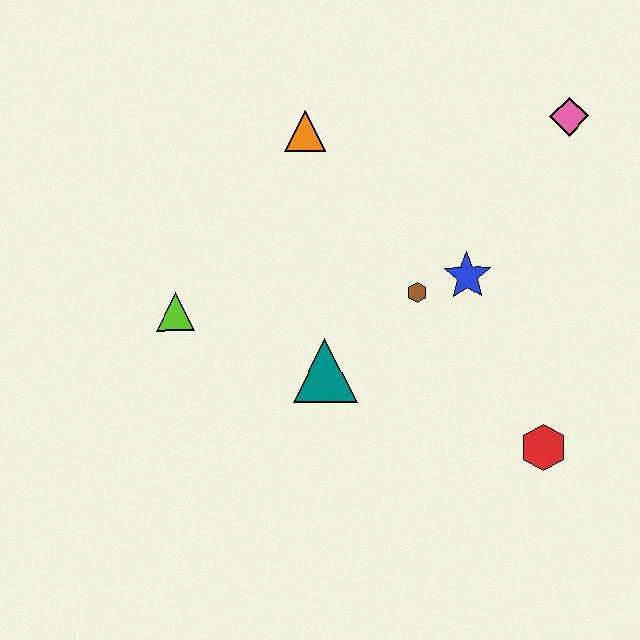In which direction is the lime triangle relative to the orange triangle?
The lime triangle is below the orange triangle.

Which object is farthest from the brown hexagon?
The lime triangle is farthest from the brown hexagon.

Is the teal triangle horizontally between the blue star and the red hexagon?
No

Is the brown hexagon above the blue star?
No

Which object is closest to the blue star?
The brown hexagon is closest to the blue star.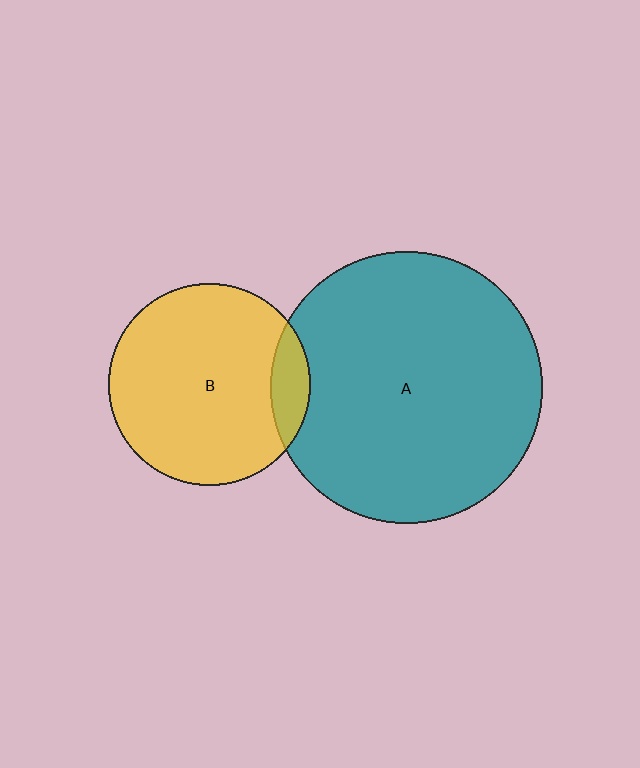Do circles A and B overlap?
Yes.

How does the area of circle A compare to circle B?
Approximately 1.8 times.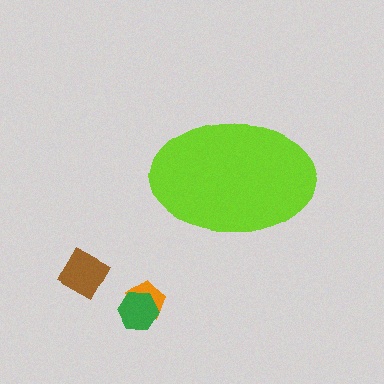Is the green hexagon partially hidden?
No, the green hexagon is fully visible.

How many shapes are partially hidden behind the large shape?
0 shapes are partially hidden.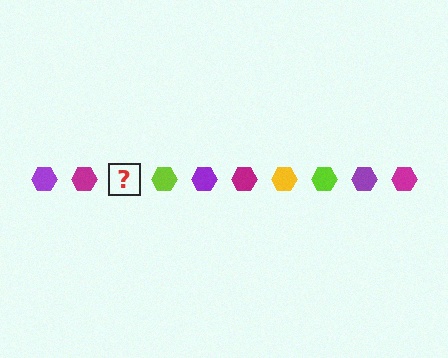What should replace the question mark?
The question mark should be replaced with a yellow hexagon.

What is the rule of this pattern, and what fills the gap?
The rule is that the pattern cycles through purple, magenta, yellow, lime hexagons. The gap should be filled with a yellow hexagon.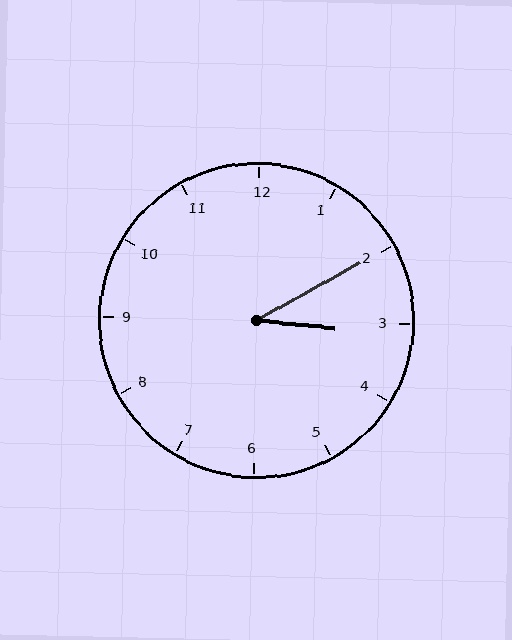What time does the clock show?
3:10.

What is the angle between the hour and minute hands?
Approximately 35 degrees.